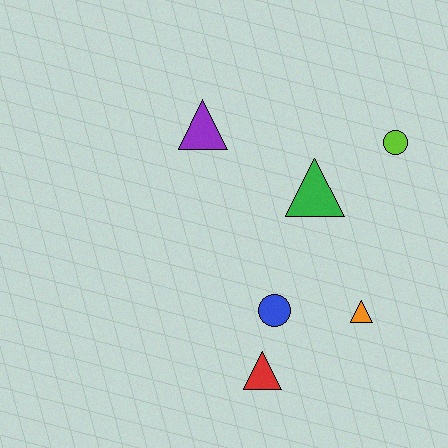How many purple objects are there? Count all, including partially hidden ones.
There is 1 purple object.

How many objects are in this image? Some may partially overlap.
There are 6 objects.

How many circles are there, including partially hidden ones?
There are 2 circles.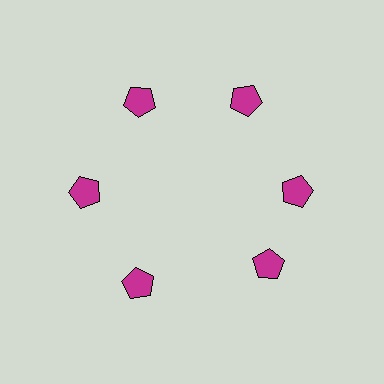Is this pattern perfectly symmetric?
No. The 6 magenta pentagons are arranged in a ring, but one element near the 5 o'clock position is rotated out of alignment along the ring, breaking the 6-fold rotational symmetry.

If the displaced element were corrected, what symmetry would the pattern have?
It would have 6-fold rotational symmetry — the pattern would map onto itself every 60 degrees.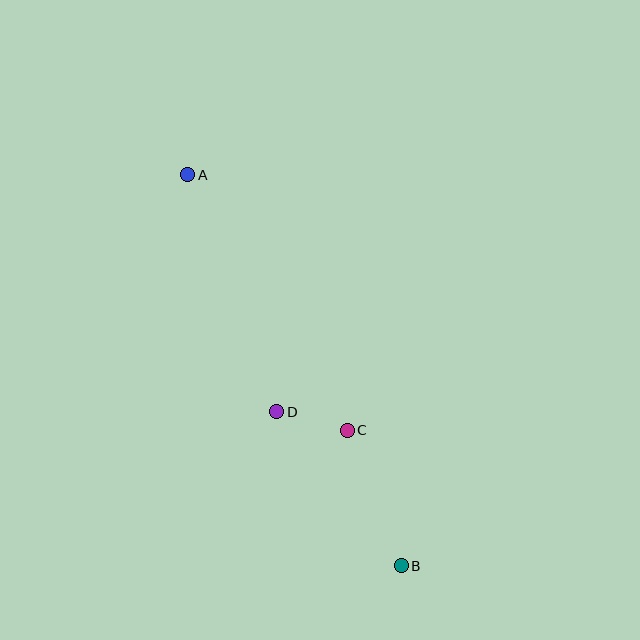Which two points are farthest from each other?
Points A and B are farthest from each other.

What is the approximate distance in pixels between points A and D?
The distance between A and D is approximately 253 pixels.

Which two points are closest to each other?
Points C and D are closest to each other.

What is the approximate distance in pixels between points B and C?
The distance between B and C is approximately 146 pixels.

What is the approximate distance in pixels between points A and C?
The distance between A and C is approximately 302 pixels.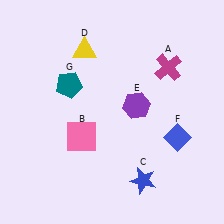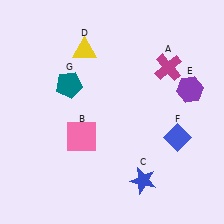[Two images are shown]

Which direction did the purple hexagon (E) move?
The purple hexagon (E) moved right.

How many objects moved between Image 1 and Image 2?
1 object moved between the two images.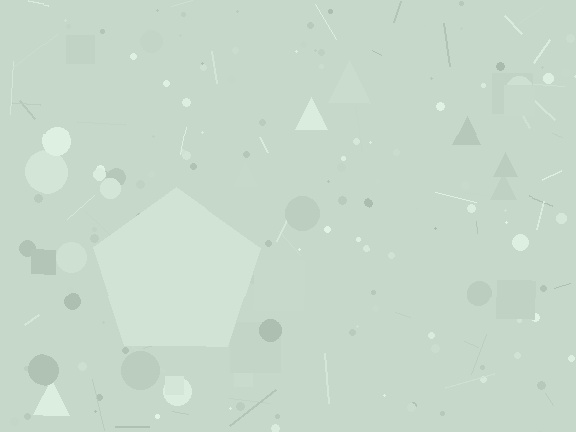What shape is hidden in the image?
A pentagon is hidden in the image.